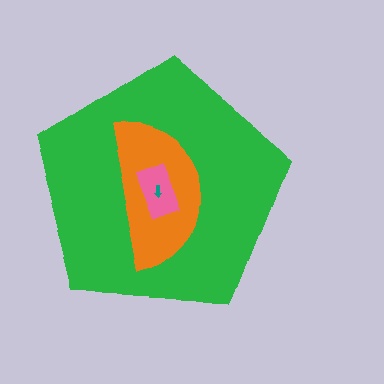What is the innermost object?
The teal arrow.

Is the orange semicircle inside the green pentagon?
Yes.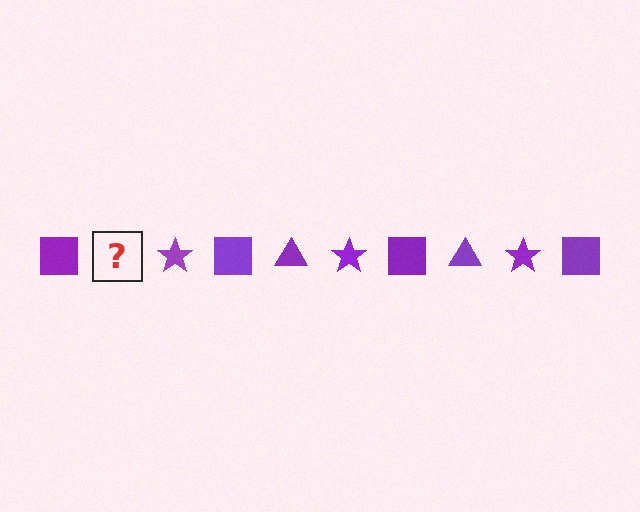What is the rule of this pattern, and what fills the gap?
The rule is that the pattern cycles through square, triangle, star shapes in purple. The gap should be filled with a purple triangle.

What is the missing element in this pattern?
The missing element is a purple triangle.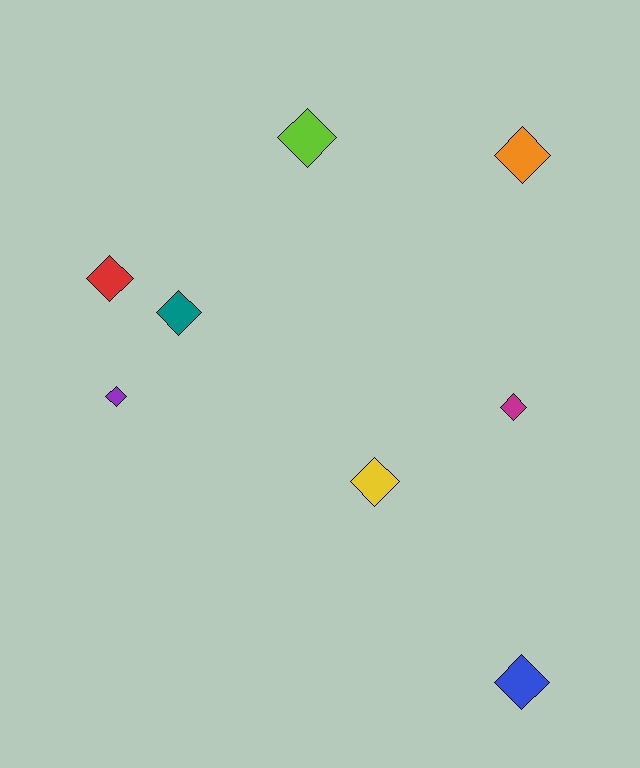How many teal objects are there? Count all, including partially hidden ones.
There is 1 teal object.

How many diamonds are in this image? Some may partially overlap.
There are 8 diamonds.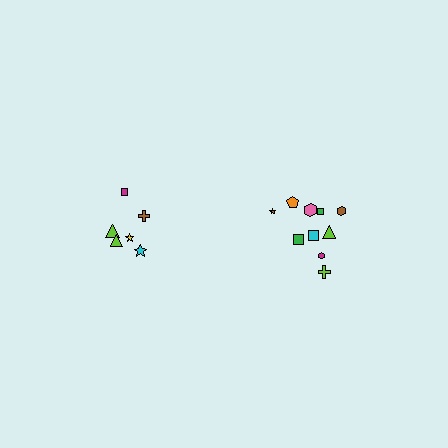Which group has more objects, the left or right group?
The right group.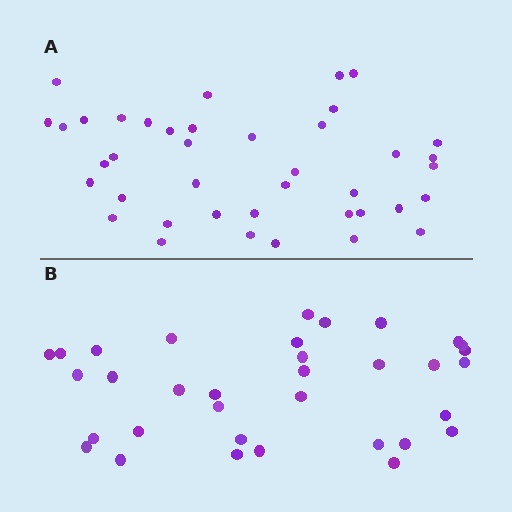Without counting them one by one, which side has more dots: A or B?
Region A (the top region) has more dots.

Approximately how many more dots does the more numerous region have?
Region A has about 6 more dots than region B.